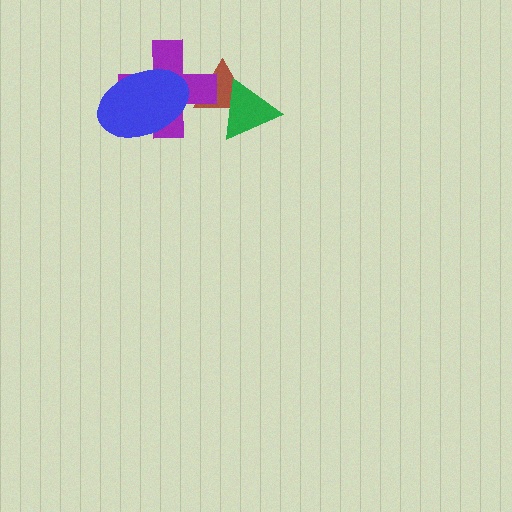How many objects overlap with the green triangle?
1 object overlaps with the green triangle.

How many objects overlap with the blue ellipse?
1 object overlaps with the blue ellipse.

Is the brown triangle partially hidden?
Yes, it is partially covered by another shape.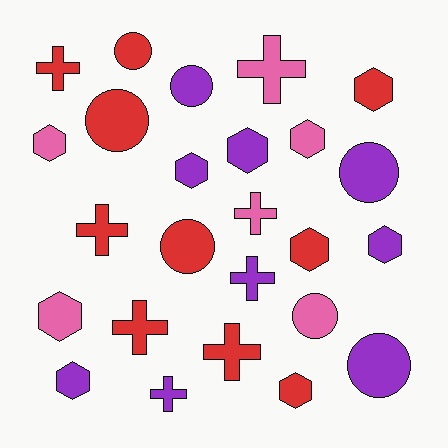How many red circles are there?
There are 3 red circles.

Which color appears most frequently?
Red, with 10 objects.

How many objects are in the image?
There are 25 objects.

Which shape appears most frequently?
Hexagon, with 10 objects.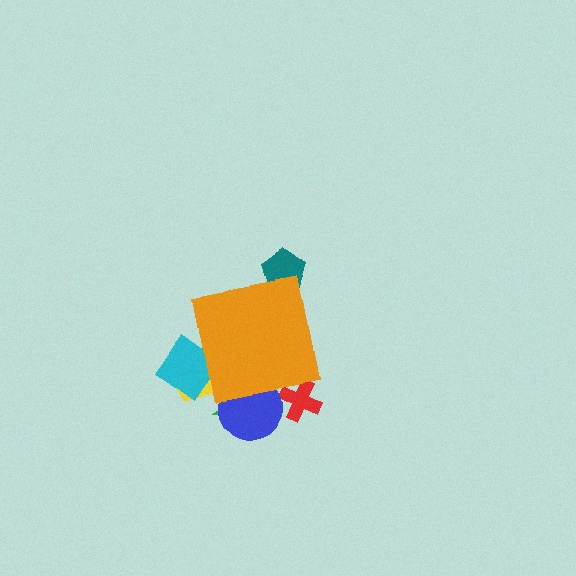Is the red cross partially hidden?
Yes, the red cross is partially hidden behind the orange square.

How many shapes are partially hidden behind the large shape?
6 shapes are partially hidden.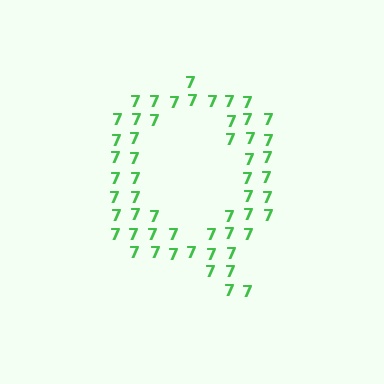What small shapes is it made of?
It is made of small digit 7's.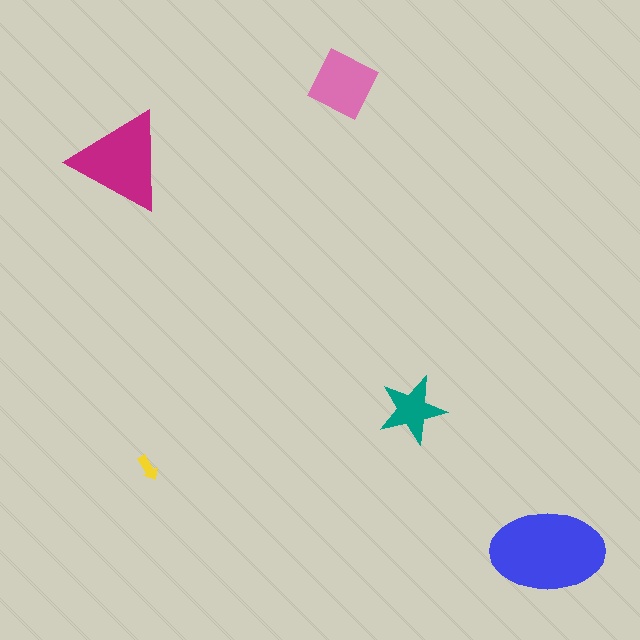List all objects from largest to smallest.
The blue ellipse, the magenta triangle, the pink diamond, the teal star, the yellow arrow.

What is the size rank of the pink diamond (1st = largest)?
3rd.